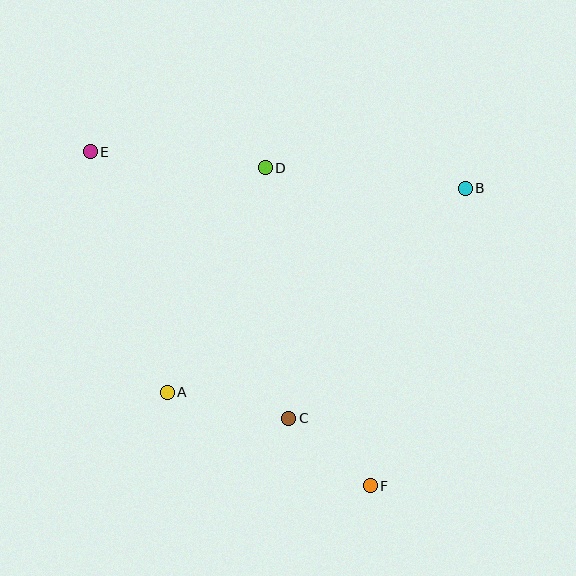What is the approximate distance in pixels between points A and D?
The distance between A and D is approximately 245 pixels.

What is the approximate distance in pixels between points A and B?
The distance between A and B is approximately 361 pixels.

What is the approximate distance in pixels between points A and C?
The distance between A and C is approximately 124 pixels.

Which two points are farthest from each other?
Points E and F are farthest from each other.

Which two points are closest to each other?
Points C and F are closest to each other.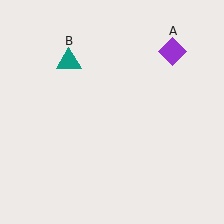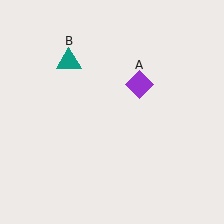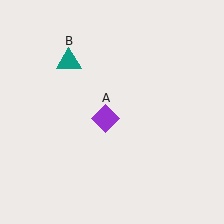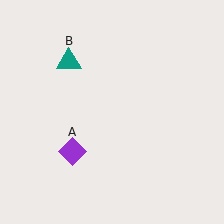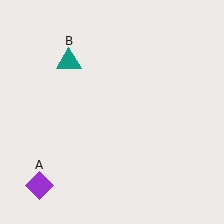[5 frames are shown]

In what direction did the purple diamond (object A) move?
The purple diamond (object A) moved down and to the left.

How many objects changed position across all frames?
1 object changed position: purple diamond (object A).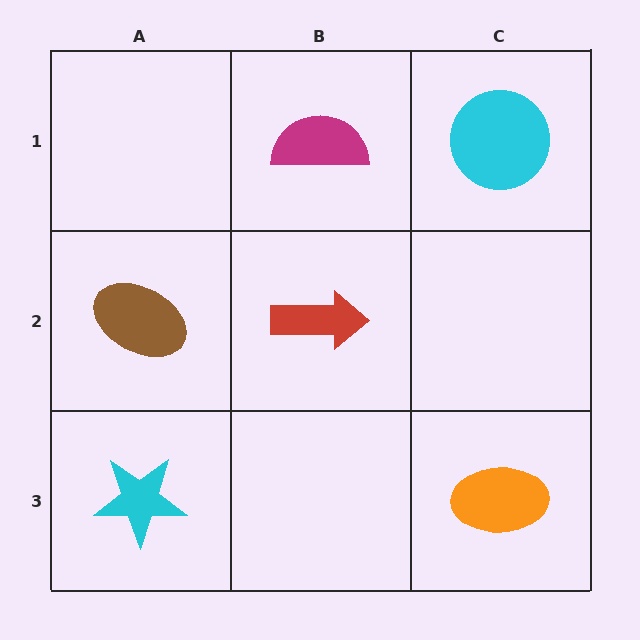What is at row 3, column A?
A cyan star.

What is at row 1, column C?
A cyan circle.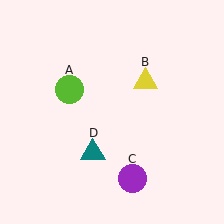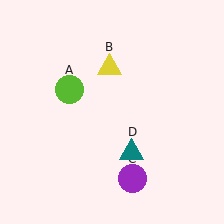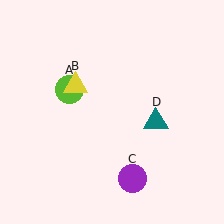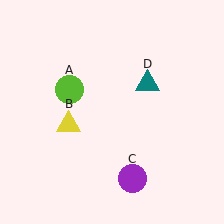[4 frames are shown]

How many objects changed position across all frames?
2 objects changed position: yellow triangle (object B), teal triangle (object D).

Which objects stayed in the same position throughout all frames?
Lime circle (object A) and purple circle (object C) remained stationary.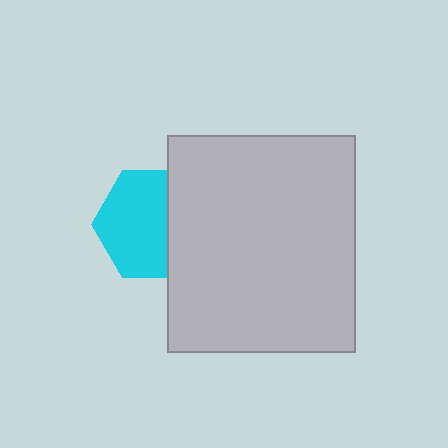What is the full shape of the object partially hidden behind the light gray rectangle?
The partially hidden object is a cyan hexagon.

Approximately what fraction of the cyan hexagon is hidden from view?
Roughly 35% of the cyan hexagon is hidden behind the light gray rectangle.